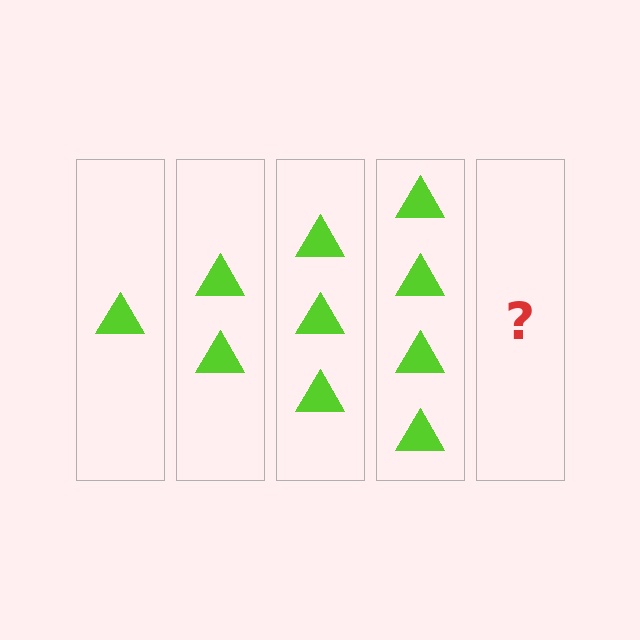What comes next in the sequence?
The next element should be 5 triangles.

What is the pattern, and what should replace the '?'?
The pattern is that each step adds one more triangle. The '?' should be 5 triangles.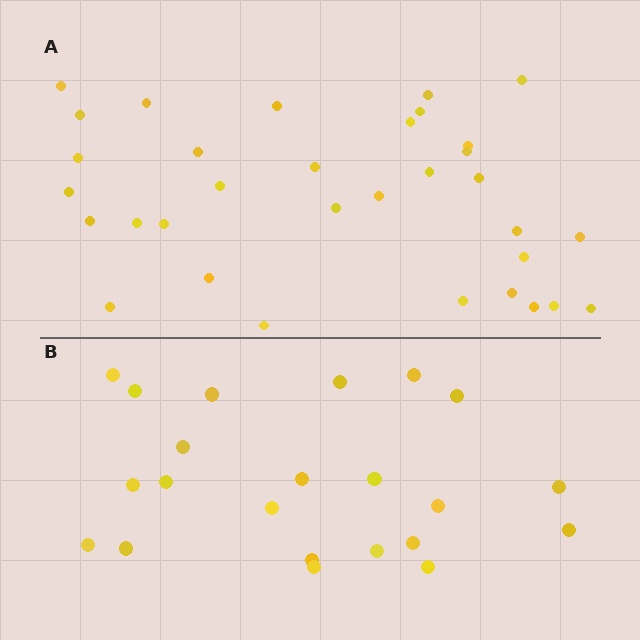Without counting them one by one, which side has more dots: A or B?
Region A (the top region) has more dots.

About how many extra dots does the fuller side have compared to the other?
Region A has roughly 12 or so more dots than region B.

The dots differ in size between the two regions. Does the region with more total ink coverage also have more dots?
No. Region B has more total ink coverage because its dots are larger, but region A actually contains more individual dots. Total area can be misleading — the number of items is what matters here.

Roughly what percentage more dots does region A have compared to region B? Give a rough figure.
About 50% more.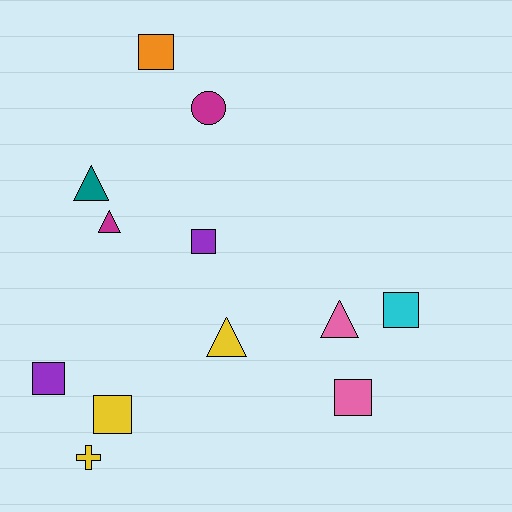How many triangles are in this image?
There are 4 triangles.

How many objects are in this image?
There are 12 objects.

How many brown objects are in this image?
There are no brown objects.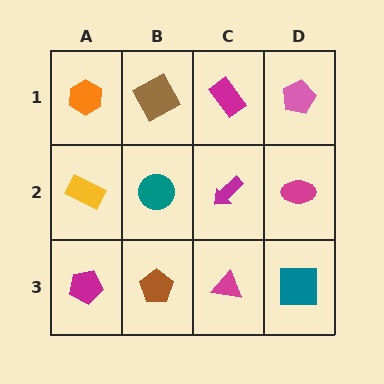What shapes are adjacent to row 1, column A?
A yellow rectangle (row 2, column A), a brown square (row 1, column B).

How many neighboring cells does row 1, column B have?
3.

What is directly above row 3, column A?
A yellow rectangle.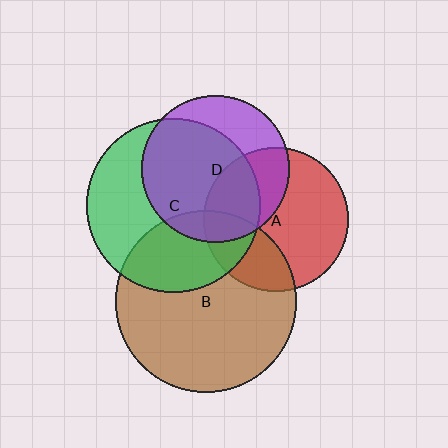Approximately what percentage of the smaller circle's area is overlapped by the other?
Approximately 30%.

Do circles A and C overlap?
Yes.